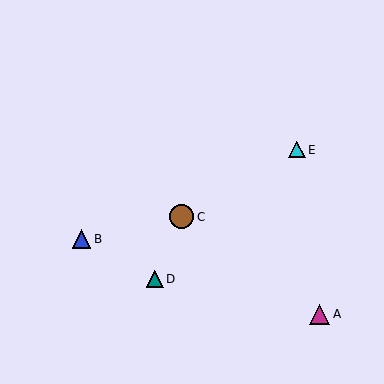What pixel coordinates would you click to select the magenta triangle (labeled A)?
Click at (320, 314) to select the magenta triangle A.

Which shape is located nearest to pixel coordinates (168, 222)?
The brown circle (labeled C) at (182, 217) is nearest to that location.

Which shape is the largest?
The brown circle (labeled C) is the largest.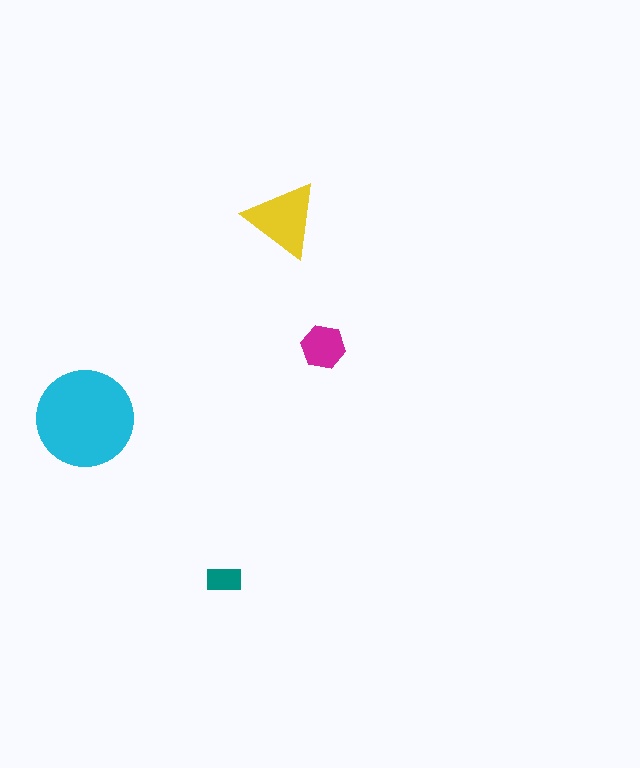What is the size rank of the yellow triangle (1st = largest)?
2nd.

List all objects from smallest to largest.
The teal rectangle, the magenta hexagon, the yellow triangle, the cyan circle.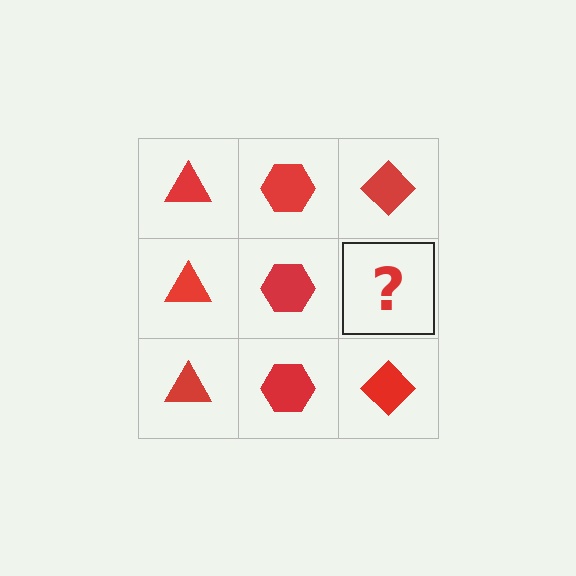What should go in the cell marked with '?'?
The missing cell should contain a red diamond.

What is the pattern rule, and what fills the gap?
The rule is that each column has a consistent shape. The gap should be filled with a red diamond.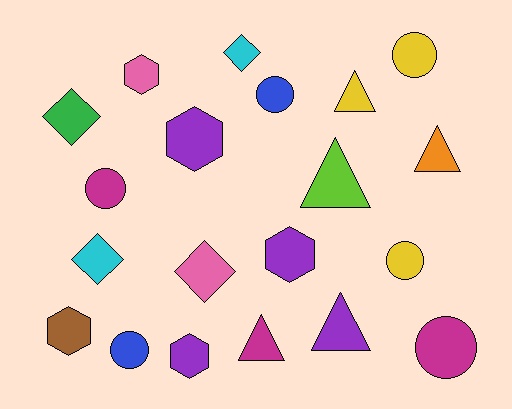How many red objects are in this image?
There are no red objects.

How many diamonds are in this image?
There are 4 diamonds.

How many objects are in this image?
There are 20 objects.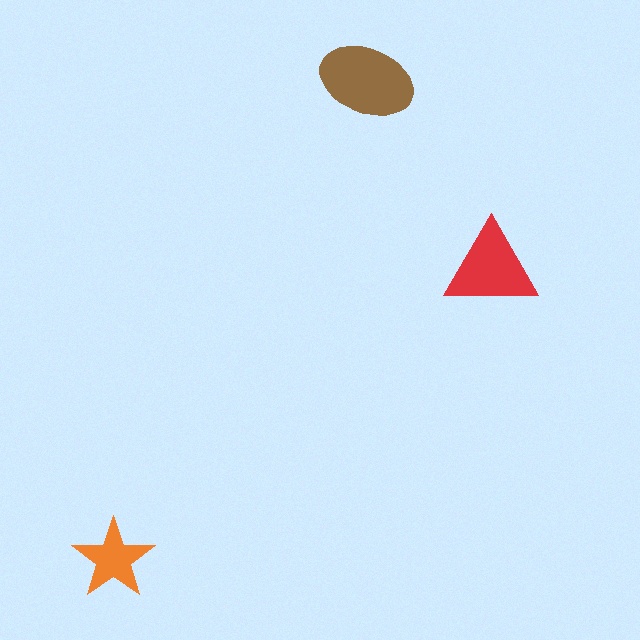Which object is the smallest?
The orange star.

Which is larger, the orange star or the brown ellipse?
The brown ellipse.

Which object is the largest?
The brown ellipse.